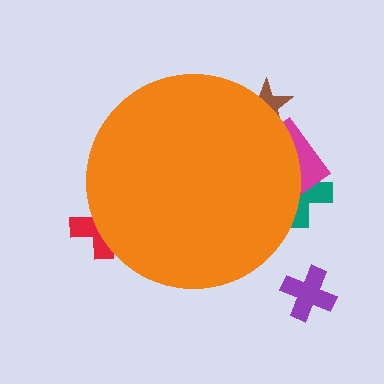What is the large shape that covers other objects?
An orange circle.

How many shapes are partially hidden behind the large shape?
4 shapes are partially hidden.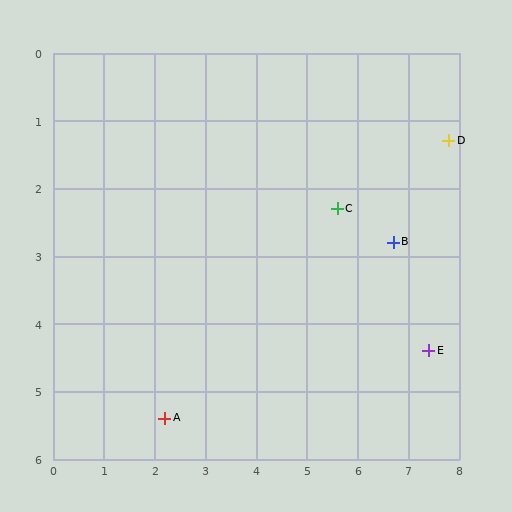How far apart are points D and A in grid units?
Points D and A are about 6.9 grid units apart.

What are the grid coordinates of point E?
Point E is at approximately (7.4, 4.4).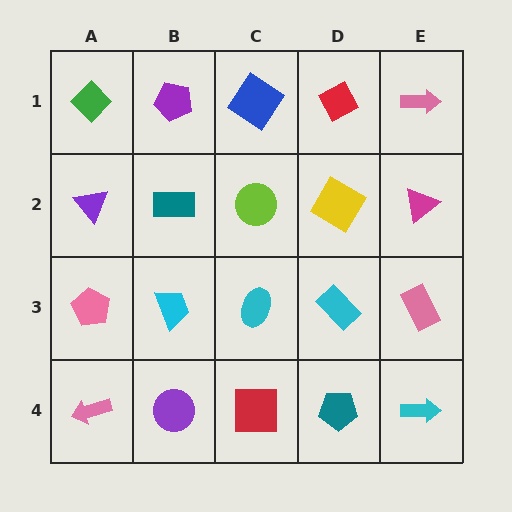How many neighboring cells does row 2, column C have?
4.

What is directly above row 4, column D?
A cyan rectangle.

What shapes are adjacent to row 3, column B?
A teal rectangle (row 2, column B), a purple circle (row 4, column B), a pink pentagon (row 3, column A), a cyan ellipse (row 3, column C).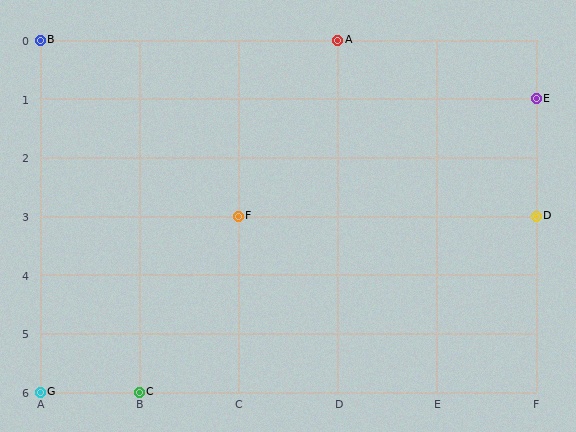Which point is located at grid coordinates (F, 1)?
Point E is at (F, 1).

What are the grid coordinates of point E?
Point E is at grid coordinates (F, 1).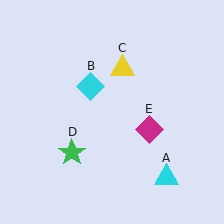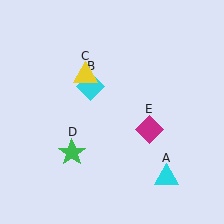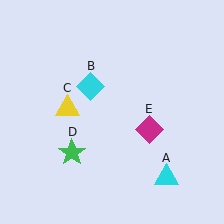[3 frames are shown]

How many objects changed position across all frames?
1 object changed position: yellow triangle (object C).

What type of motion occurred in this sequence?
The yellow triangle (object C) rotated counterclockwise around the center of the scene.